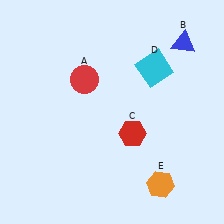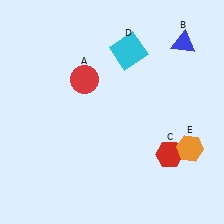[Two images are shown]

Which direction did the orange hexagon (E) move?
The orange hexagon (E) moved up.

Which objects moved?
The objects that moved are: the red hexagon (C), the cyan square (D), the orange hexagon (E).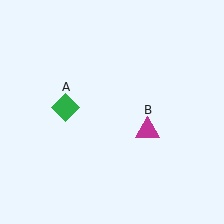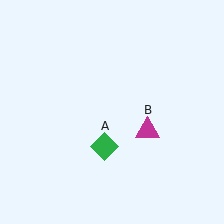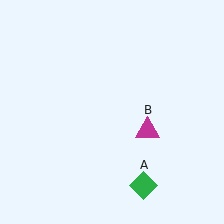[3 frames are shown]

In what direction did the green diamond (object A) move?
The green diamond (object A) moved down and to the right.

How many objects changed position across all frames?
1 object changed position: green diamond (object A).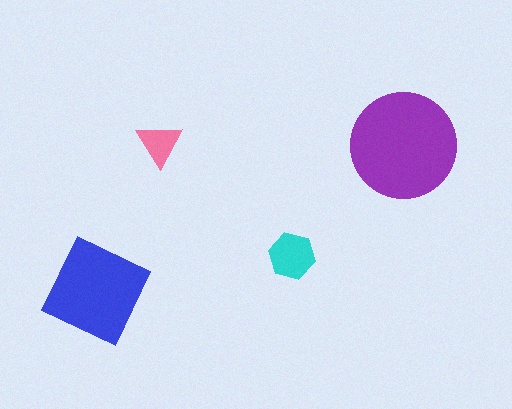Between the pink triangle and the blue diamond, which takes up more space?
The blue diamond.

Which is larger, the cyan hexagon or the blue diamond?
The blue diamond.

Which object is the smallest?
The pink triangle.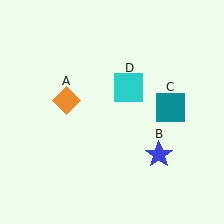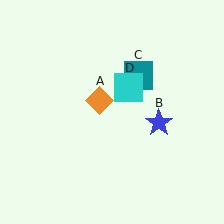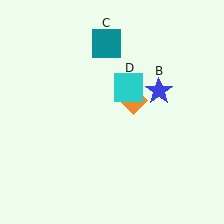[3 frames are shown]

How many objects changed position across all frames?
3 objects changed position: orange diamond (object A), blue star (object B), teal square (object C).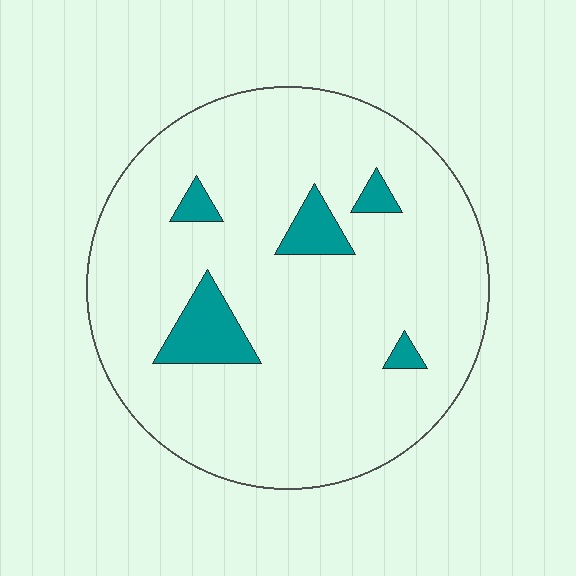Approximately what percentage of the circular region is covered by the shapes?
Approximately 10%.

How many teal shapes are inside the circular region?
5.